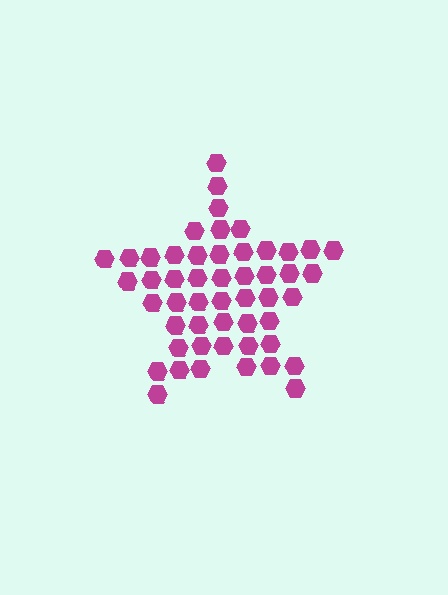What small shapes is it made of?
It is made of small hexagons.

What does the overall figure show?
The overall figure shows a star.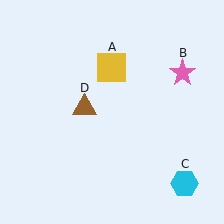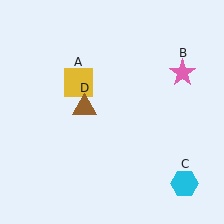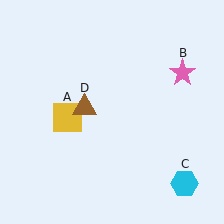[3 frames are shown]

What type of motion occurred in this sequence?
The yellow square (object A) rotated counterclockwise around the center of the scene.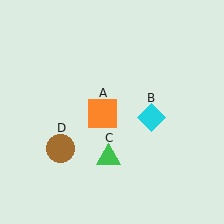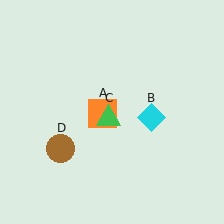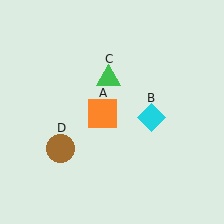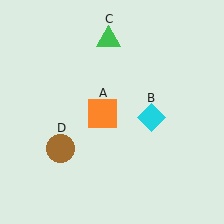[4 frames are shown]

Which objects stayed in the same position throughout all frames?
Orange square (object A) and cyan diamond (object B) and brown circle (object D) remained stationary.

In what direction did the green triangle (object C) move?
The green triangle (object C) moved up.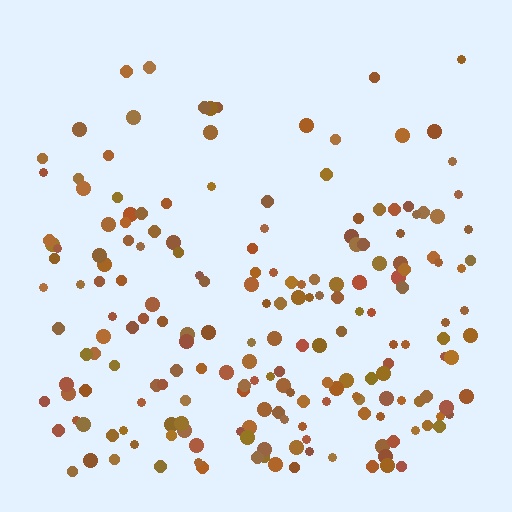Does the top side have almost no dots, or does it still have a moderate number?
Still a moderate number, just noticeably fewer than the bottom.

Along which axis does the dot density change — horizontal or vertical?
Vertical.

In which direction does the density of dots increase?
From top to bottom, with the bottom side densest.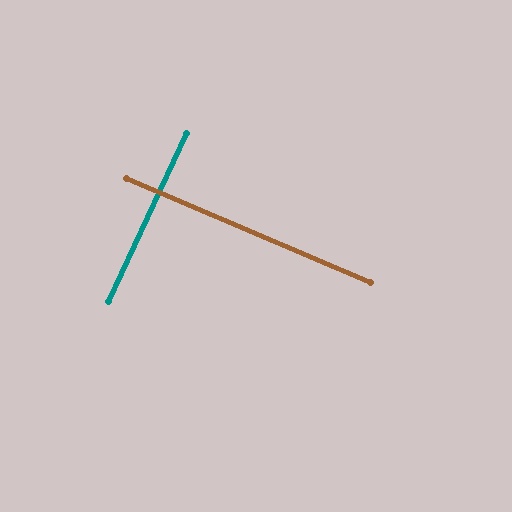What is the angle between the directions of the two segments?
Approximately 88 degrees.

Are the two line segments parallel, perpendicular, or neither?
Perpendicular — they meet at approximately 88°.